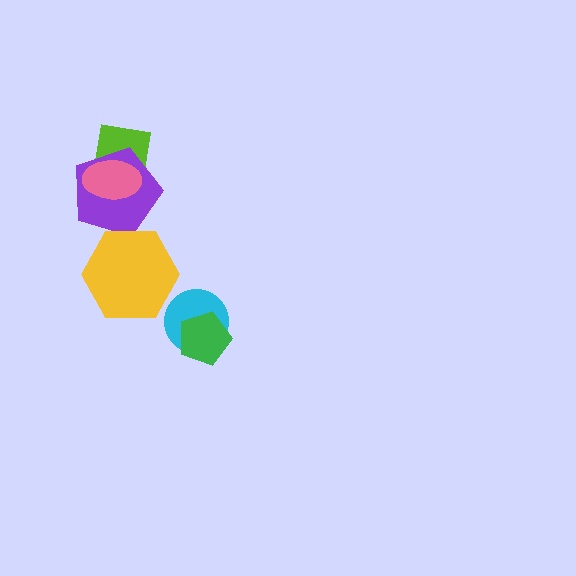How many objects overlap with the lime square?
2 objects overlap with the lime square.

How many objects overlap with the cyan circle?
1 object overlaps with the cyan circle.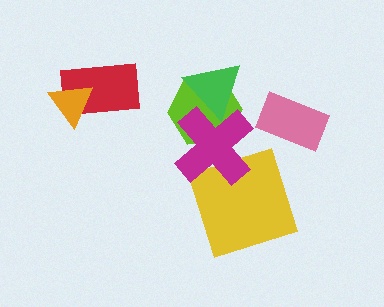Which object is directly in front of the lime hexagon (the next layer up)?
The green triangle is directly in front of the lime hexagon.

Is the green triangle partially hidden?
Yes, it is partially covered by another shape.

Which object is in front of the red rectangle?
The orange triangle is in front of the red rectangle.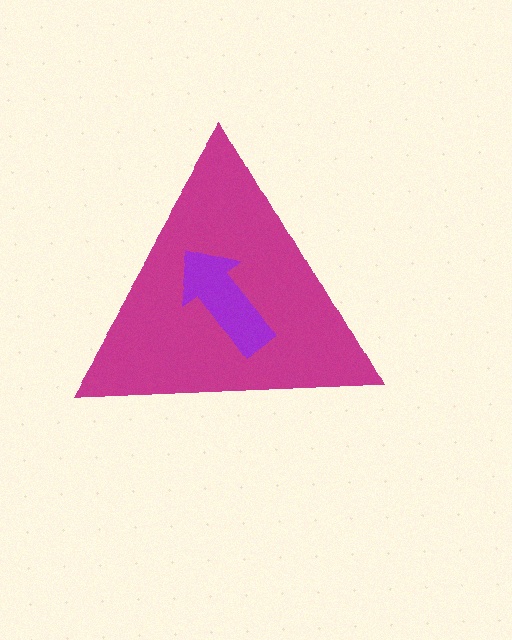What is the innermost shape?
The purple arrow.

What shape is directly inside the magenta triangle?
The purple arrow.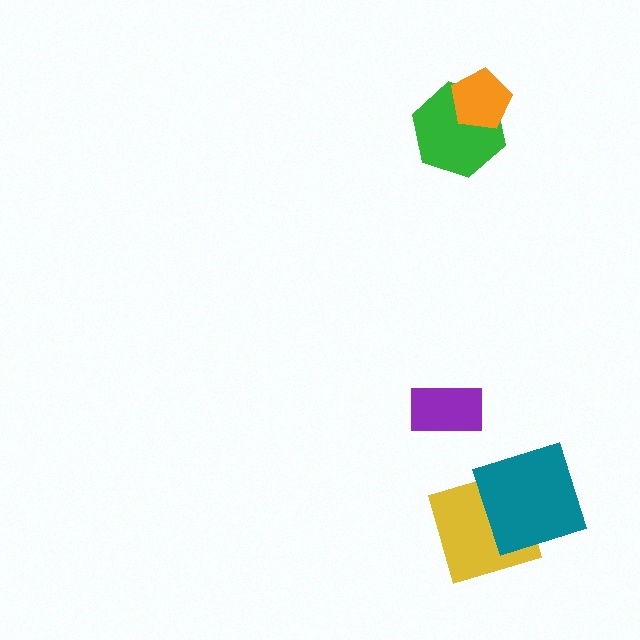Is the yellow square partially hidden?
Yes, it is partially covered by another shape.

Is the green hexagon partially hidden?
Yes, it is partially covered by another shape.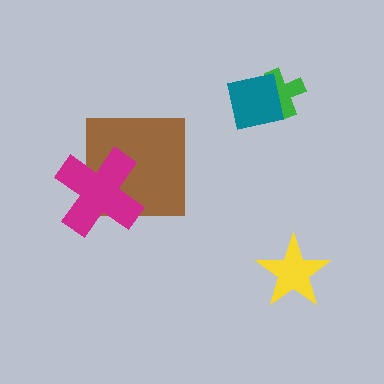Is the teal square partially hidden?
No, no other shape covers it.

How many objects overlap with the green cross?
1 object overlaps with the green cross.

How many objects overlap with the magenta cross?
1 object overlaps with the magenta cross.